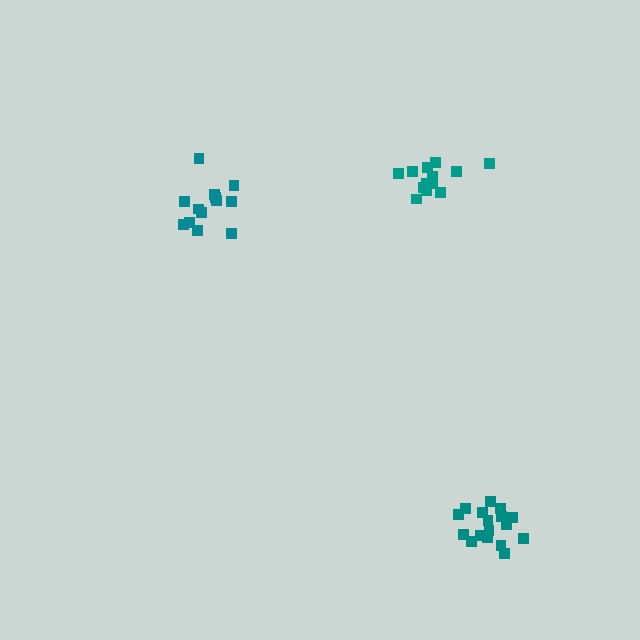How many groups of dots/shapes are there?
There are 3 groups.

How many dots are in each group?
Group 1: 13 dots, Group 2: 13 dots, Group 3: 17 dots (43 total).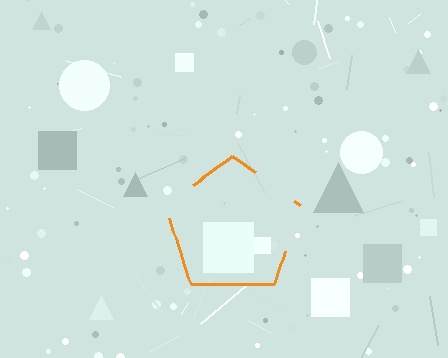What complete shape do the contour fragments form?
The contour fragments form a pentagon.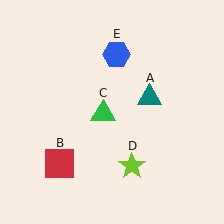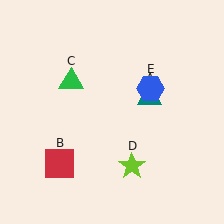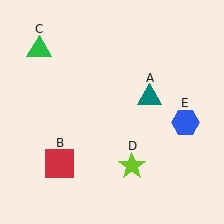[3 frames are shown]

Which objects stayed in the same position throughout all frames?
Teal triangle (object A) and red square (object B) and lime star (object D) remained stationary.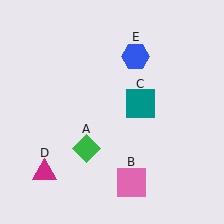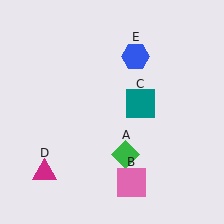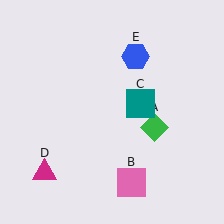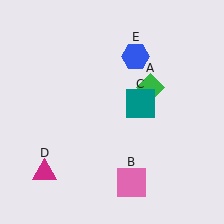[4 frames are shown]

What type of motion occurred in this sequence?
The green diamond (object A) rotated counterclockwise around the center of the scene.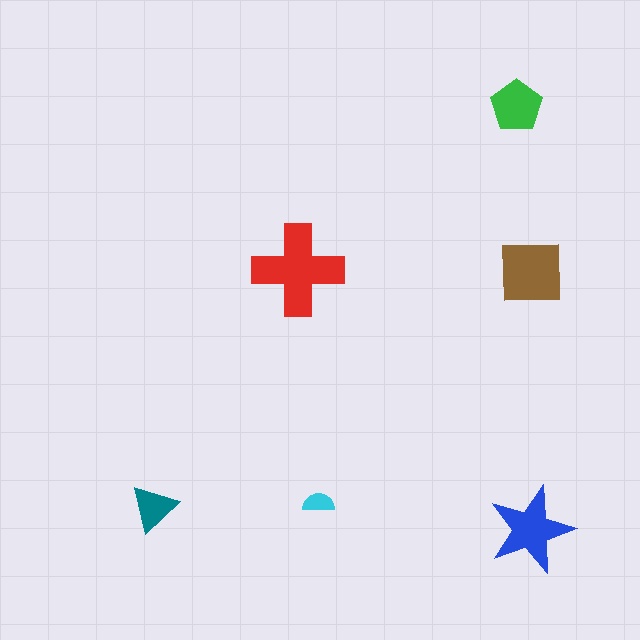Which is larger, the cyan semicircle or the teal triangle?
The teal triangle.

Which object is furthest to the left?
The teal triangle is leftmost.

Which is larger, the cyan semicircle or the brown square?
The brown square.